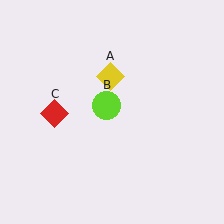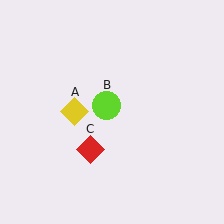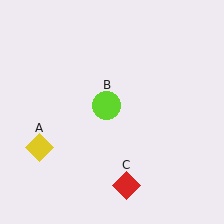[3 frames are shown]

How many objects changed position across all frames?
2 objects changed position: yellow diamond (object A), red diamond (object C).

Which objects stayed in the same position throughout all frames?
Lime circle (object B) remained stationary.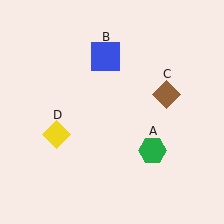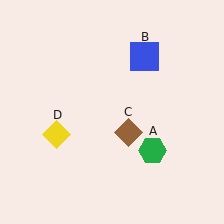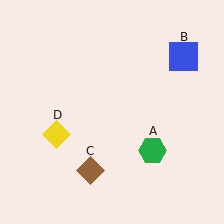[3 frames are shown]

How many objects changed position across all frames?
2 objects changed position: blue square (object B), brown diamond (object C).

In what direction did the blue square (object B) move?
The blue square (object B) moved right.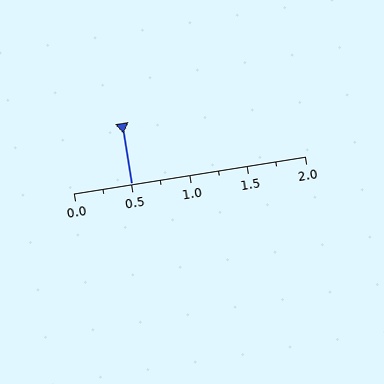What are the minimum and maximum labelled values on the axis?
The axis runs from 0.0 to 2.0.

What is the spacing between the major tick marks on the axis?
The major ticks are spaced 0.5 apart.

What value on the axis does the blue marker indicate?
The marker indicates approximately 0.5.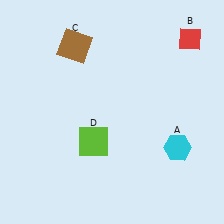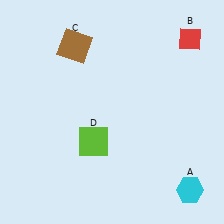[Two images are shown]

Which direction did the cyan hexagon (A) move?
The cyan hexagon (A) moved down.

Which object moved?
The cyan hexagon (A) moved down.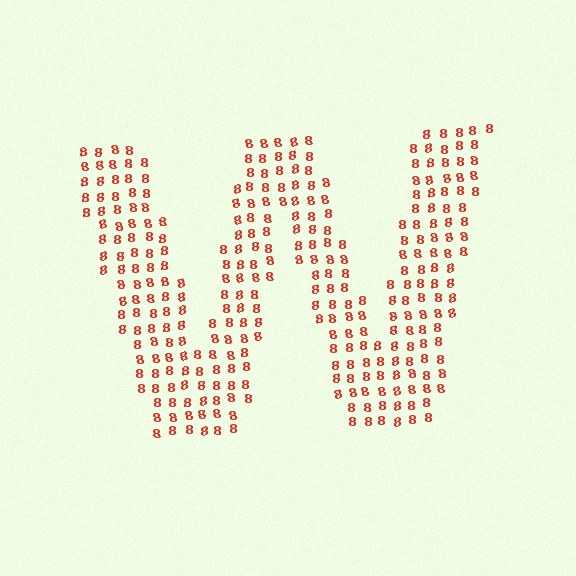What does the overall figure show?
The overall figure shows the letter W.